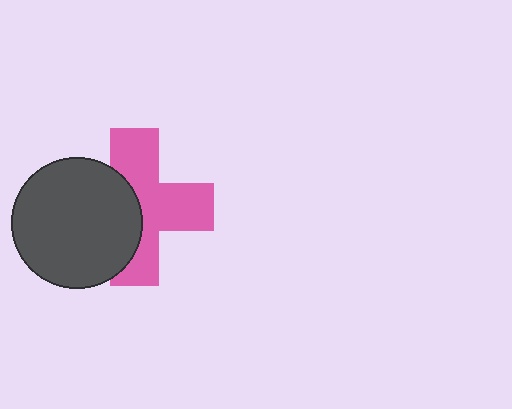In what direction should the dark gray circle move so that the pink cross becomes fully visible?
The dark gray circle should move left. That is the shortest direction to clear the overlap and leave the pink cross fully visible.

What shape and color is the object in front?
The object in front is a dark gray circle.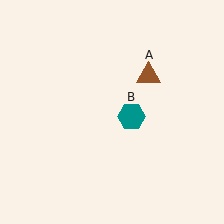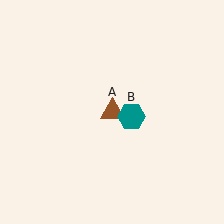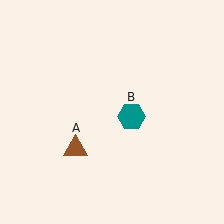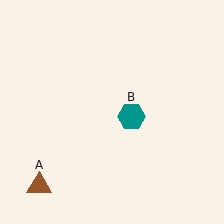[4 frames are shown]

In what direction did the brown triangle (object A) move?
The brown triangle (object A) moved down and to the left.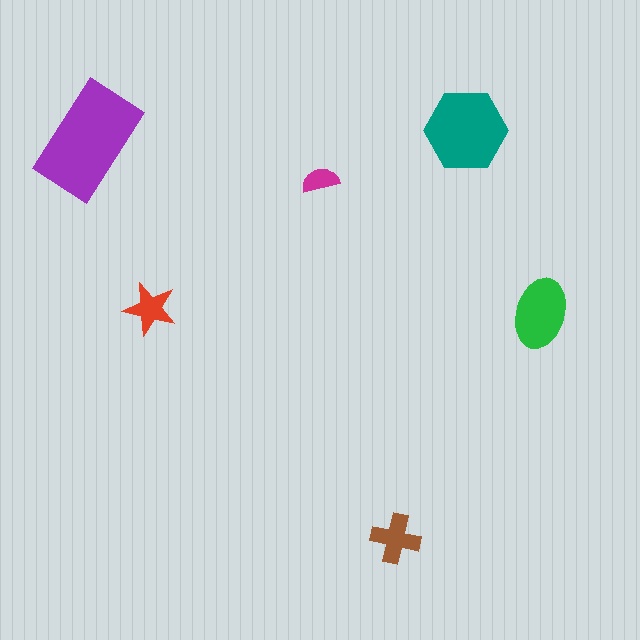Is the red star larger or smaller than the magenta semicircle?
Larger.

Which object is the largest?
The purple rectangle.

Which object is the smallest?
The magenta semicircle.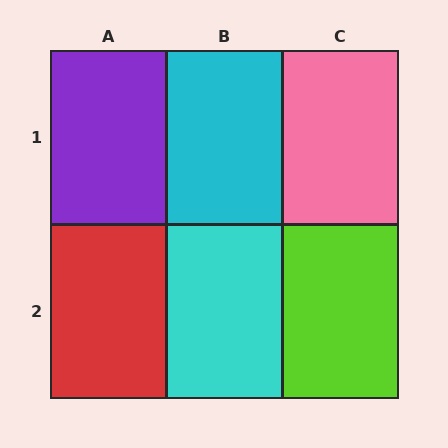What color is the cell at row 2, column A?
Red.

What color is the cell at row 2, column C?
Lime.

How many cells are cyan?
2 cells are cyan.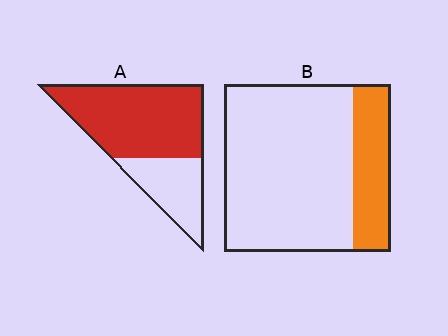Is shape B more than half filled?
No.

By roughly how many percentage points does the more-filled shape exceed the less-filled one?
By roughly 45 percentage points (A over B).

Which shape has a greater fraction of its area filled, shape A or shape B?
Shape A.